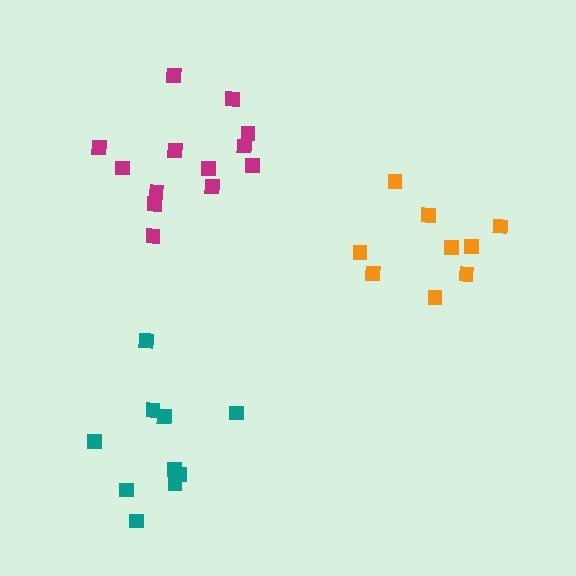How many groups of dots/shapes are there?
There are 3 groups.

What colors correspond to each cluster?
The clusters are colored: orange, magenta, teal.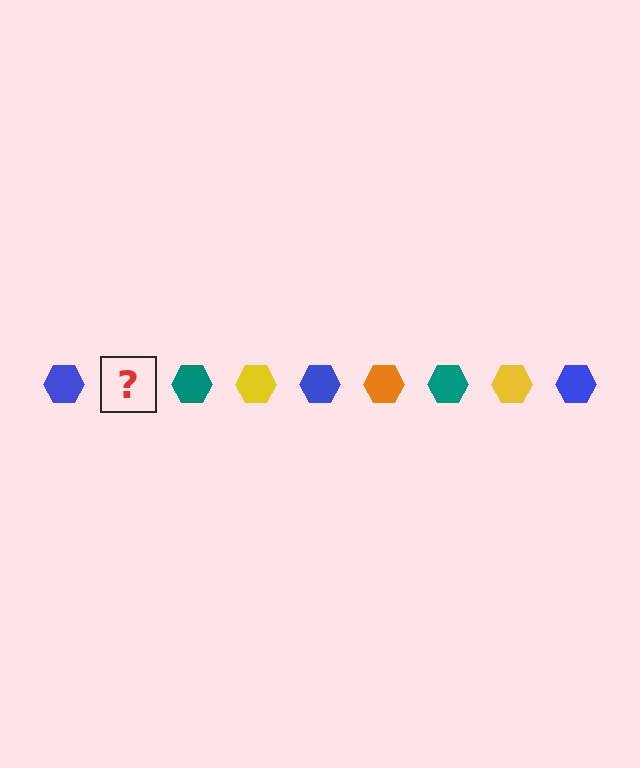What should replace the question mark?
The question mark should be replaced with an orange hexagon.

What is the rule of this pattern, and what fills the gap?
The rule is that the pattern cycles through blue, orange, teal, yellow hexagons. The gap should be filled with an orange hexagon.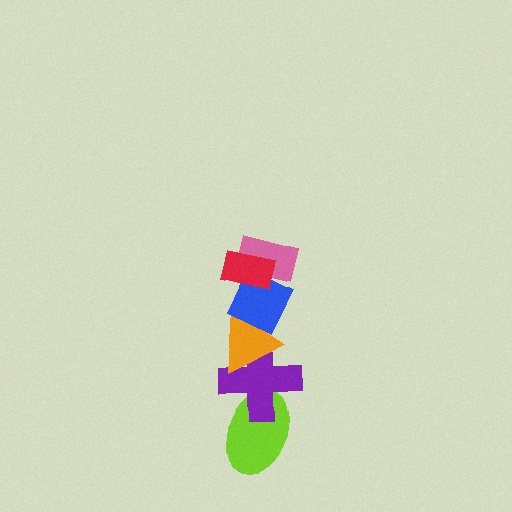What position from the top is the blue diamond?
The blue diamond is 3rd from the top.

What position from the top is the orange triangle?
The orange triangle is 4th from the top.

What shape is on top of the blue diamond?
The pink rectangle is on top of the blue diamond.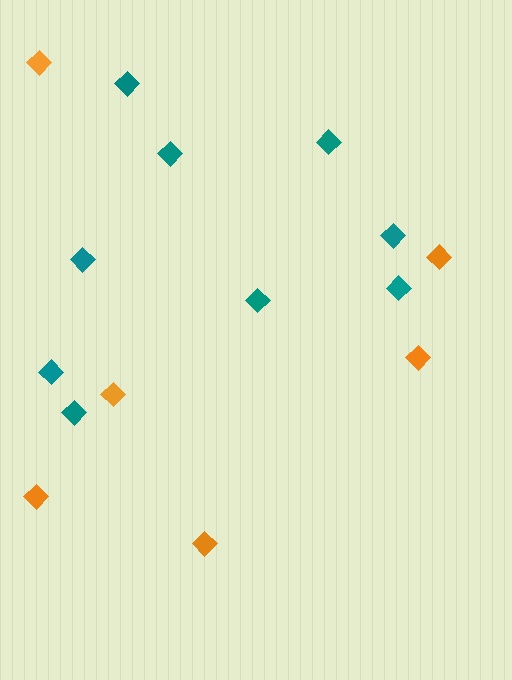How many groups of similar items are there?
There are 2 groups: one group of orange diamonds (6) and one group of teal diamonds (9).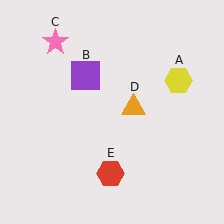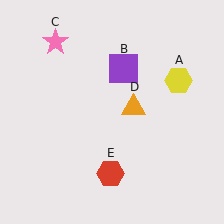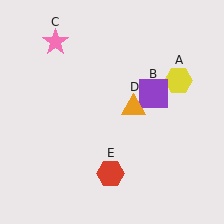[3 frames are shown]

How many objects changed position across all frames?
1 object changed position: purple square (object B).